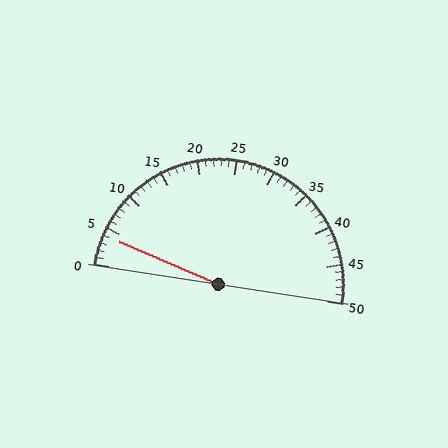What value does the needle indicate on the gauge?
The needle indicates approximately 4.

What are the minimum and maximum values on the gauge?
The gauge ranges from 0 to 50.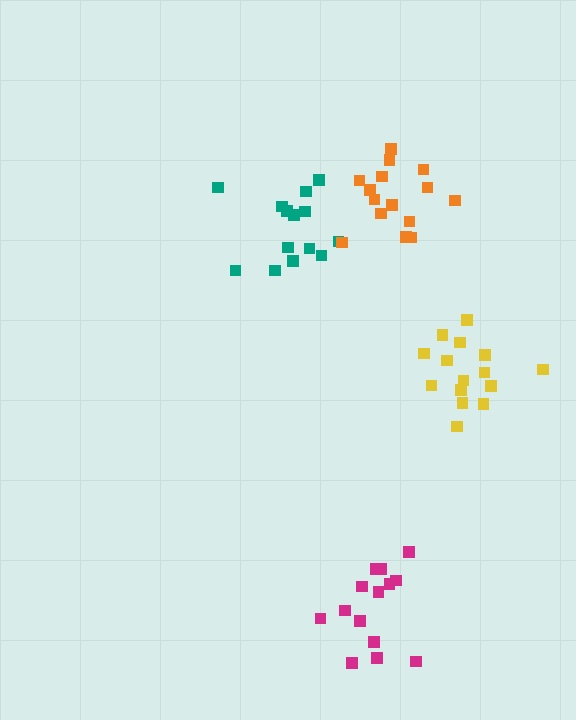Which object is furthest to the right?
The yellow cluster is rightmost.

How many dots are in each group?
Group 1: 14 dots, Group 2: 14 dots, Group 3: 15 dots, Group 4: 15 dots (58 total).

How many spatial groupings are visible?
There are 4 spatial groupings.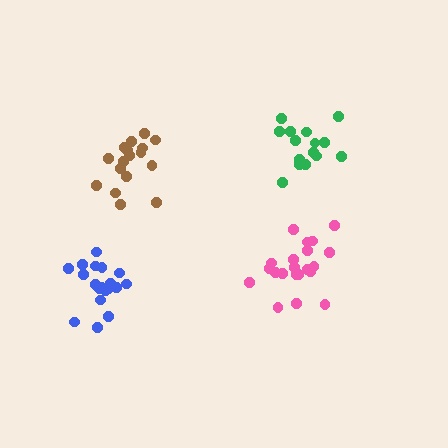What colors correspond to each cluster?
The clusters are colored: green, brown, pink, blue.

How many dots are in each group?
Group 1: 16 dots, Group 2: 17 dots, Group 3: 21 dots, Group 4: 20 dots (74 total).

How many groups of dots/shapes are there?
There are 4 groups.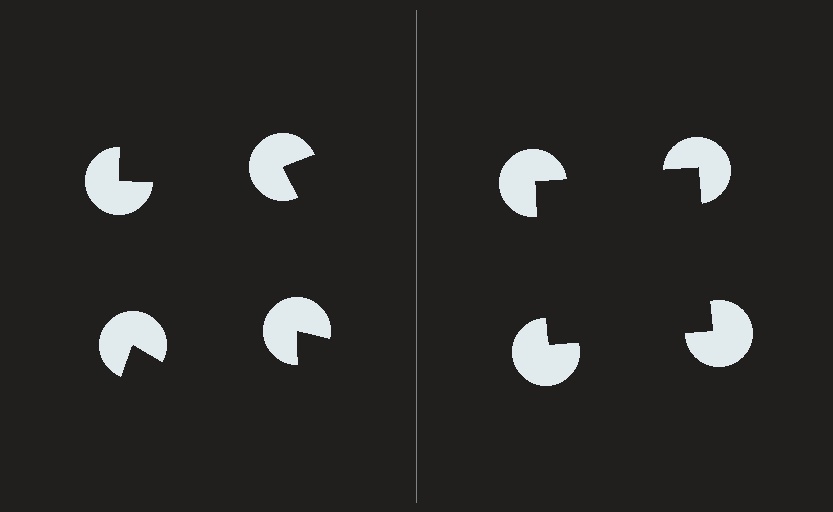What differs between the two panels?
The pac-man discs are positioned identically on both sides; only the wedge orientations differ. On the right they align to a square; on the left they are misaligned.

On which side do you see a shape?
An illusory square appears on the right side. On the left side the wedge cuts are rotated, so no coherent shape forms.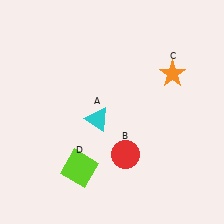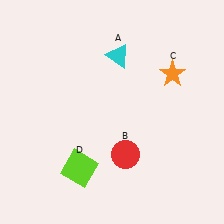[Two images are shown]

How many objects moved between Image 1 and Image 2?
1 object moved between the two images.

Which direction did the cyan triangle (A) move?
The cyan triangle (A) moved up.